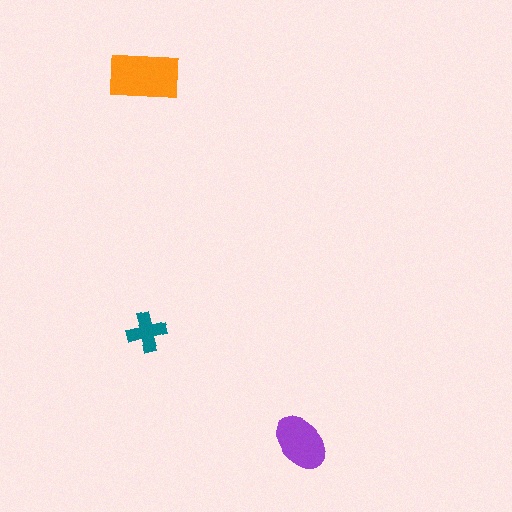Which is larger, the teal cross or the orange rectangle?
The orange rectangle.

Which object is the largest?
The orange rectangle.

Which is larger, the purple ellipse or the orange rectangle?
The orange rectangle.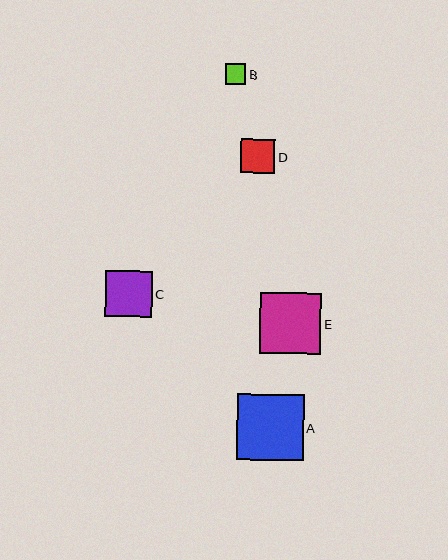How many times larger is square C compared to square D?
Square C is approximately 1.4 times the size of square D.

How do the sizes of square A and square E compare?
Square A and square E are approximately the same size.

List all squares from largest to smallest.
From largest to smallest: A, E, C, D, B.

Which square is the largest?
Square A is the largest with a size of approximately 66 pixels.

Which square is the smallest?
Square B is the smallest with a size of approximately 20 pixels.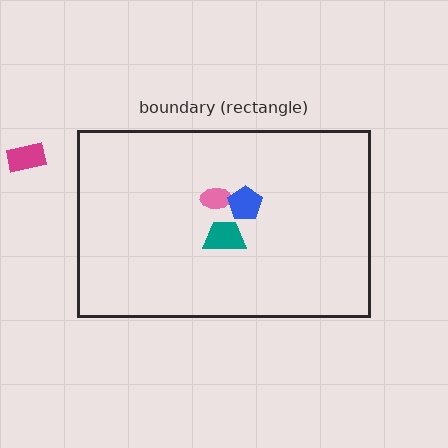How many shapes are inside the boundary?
3 inside, 1 outside.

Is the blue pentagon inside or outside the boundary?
Inside.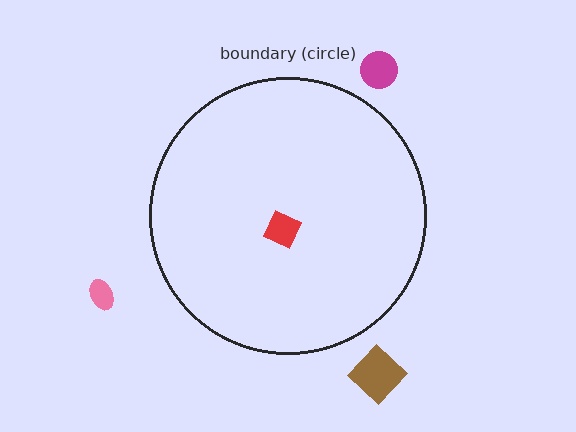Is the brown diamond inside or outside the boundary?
Outside.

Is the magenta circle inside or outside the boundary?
Outside.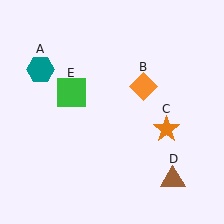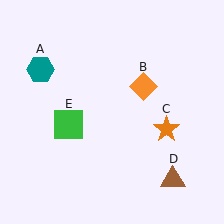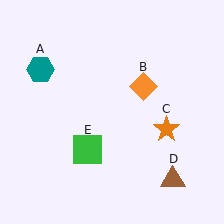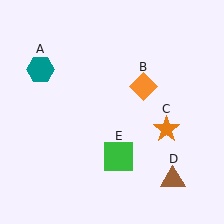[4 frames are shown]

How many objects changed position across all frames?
1 object changed position: green square (object E).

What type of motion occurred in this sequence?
The green square (object E) rotated counterclockwise around the center of the scene.